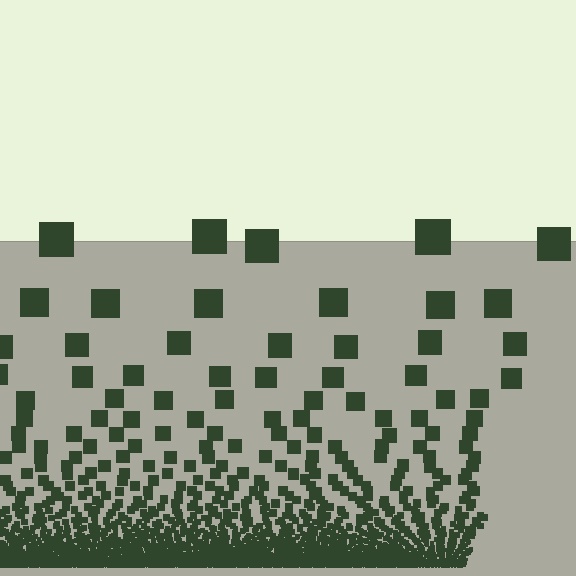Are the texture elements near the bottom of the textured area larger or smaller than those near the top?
Smaller. The gradient is inverted — elements near the bottom are smaller and denser.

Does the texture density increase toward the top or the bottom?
Density increases toward the bottom.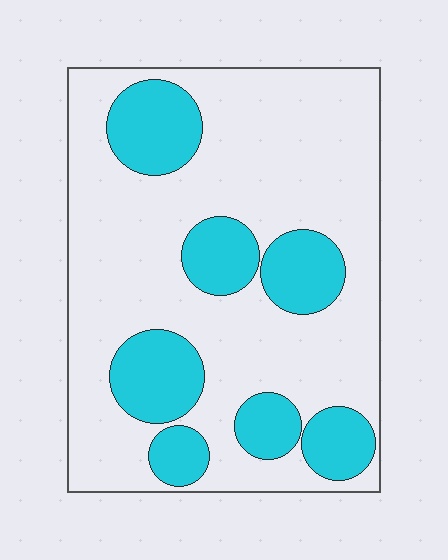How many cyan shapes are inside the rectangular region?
7.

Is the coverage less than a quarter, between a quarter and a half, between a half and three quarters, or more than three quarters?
Between a quarter and a half.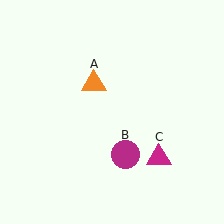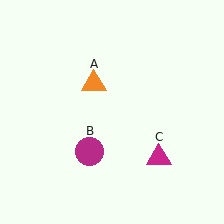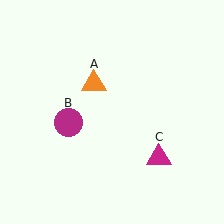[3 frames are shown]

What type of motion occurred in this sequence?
The magenta circle (object B) rotated clockwise around the center of the scene.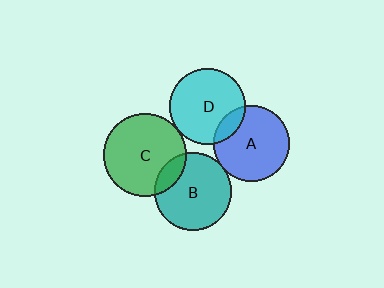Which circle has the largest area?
Circle C (green).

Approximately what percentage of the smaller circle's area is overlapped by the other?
Approximately 15%.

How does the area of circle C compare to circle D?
Approximately 1.2 times.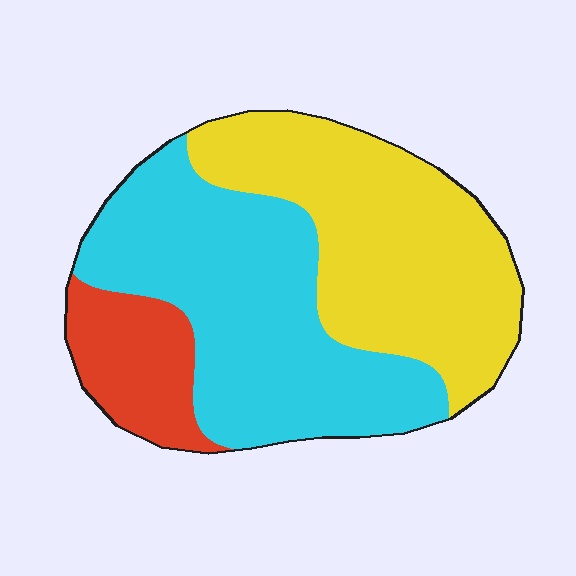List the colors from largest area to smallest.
From largest to smallest: cyan, yellow, red.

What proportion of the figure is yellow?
Yellow takes up about two fifths (2/5) of the figure.